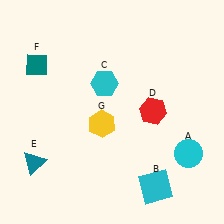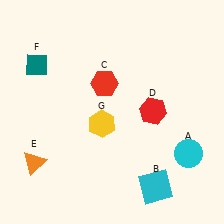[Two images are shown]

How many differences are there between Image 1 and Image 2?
There are 2 differences between the two images.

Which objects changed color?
C changed from cyan to red. E changed from teal to orange.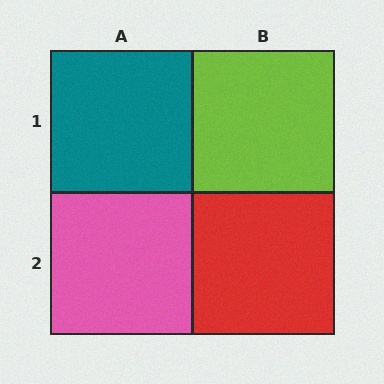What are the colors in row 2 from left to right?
Pink, red.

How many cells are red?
1 cell is red.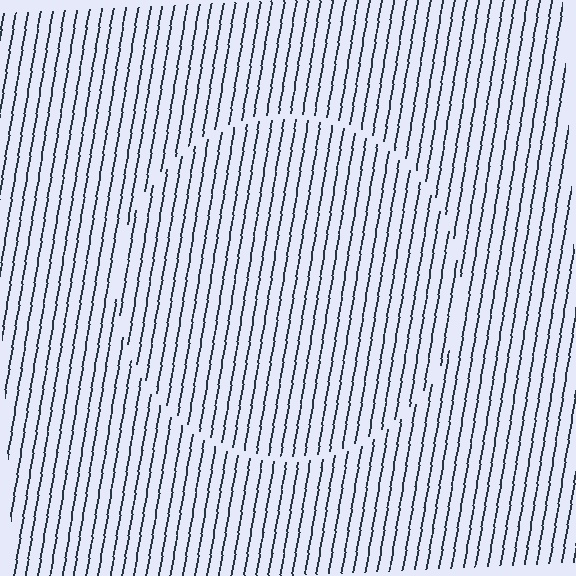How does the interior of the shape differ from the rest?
The interior of the shape contains the same grating, shifted by half a period — the contour is defined by the phase discontinuity where line-ends from the inner and outer gratings abut.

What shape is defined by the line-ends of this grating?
An illusory circle. The interior of the shape contains the same grating, shifted by half a period — the contour is defined by the phase discontinuity where line-ends from the inner and outer gratings abut.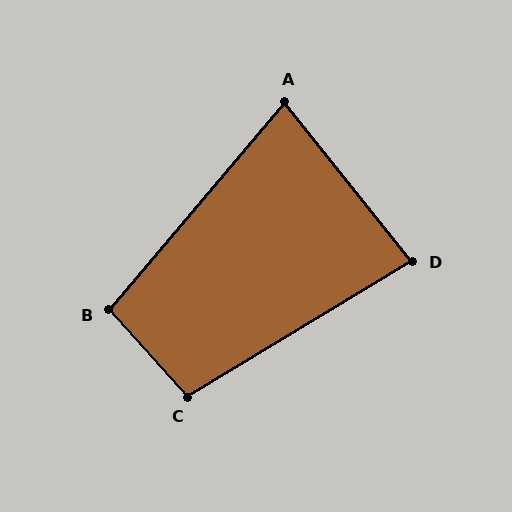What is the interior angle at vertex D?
Approximately 82 degrees (acute).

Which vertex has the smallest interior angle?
A, at approximately 79 degrees.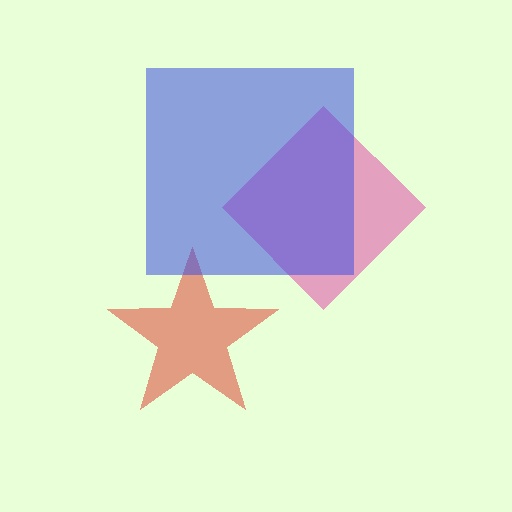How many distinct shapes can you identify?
There are 3 distinct shapes: a red star, a pink diamond, a blue square.